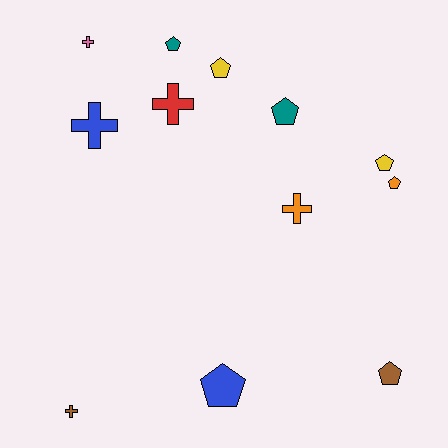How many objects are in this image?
There are 12 objects.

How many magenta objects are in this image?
There are no magenta objects.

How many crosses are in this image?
There are 5 crosses.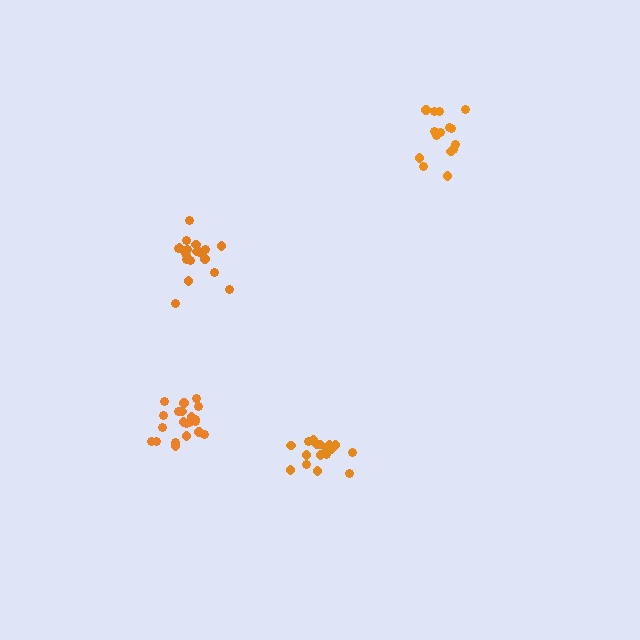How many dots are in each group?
Group 1: 20 dots, Group 2: 18 dots, Group 3: 15 dots, Group 4: 21 dots (74 total).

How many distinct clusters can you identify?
There are 4 distinct clusters.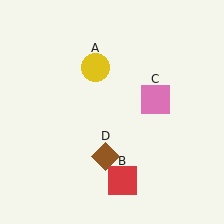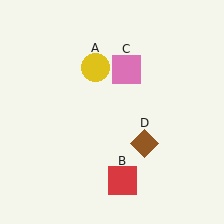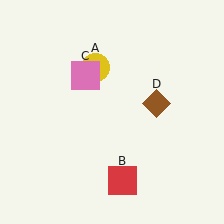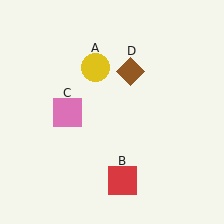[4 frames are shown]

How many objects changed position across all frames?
2 objects changed position: pink square (object C), brown diamond (object D).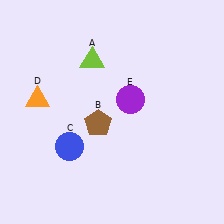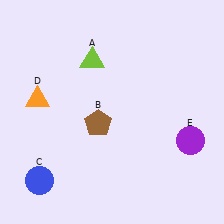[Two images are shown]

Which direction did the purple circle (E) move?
The purple circle (E) moved right.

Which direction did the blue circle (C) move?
The blue circle (C) moved down.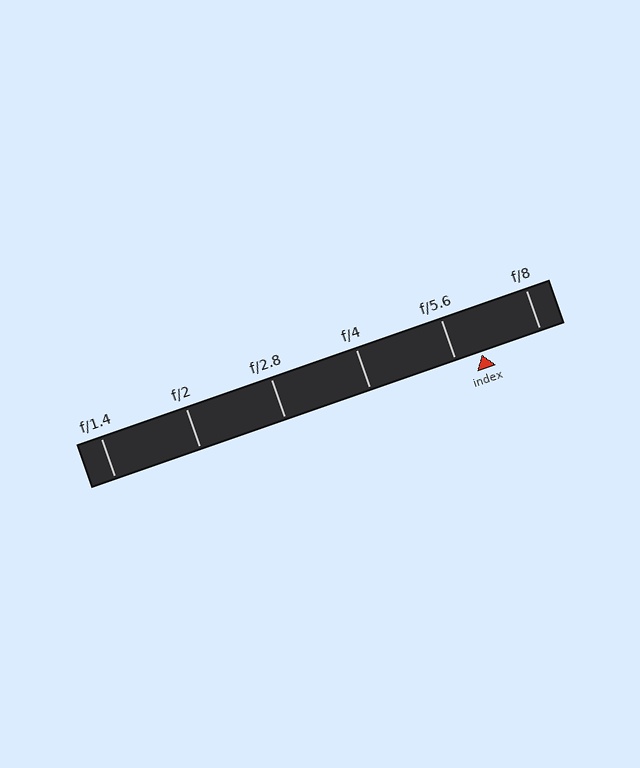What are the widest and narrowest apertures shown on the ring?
The widest aperture shown is f/1.4 and the narrowest is f/8.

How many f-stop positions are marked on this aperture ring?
There are 6 f-stop positions marked.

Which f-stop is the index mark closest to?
The index mark is closest to f/5.6.